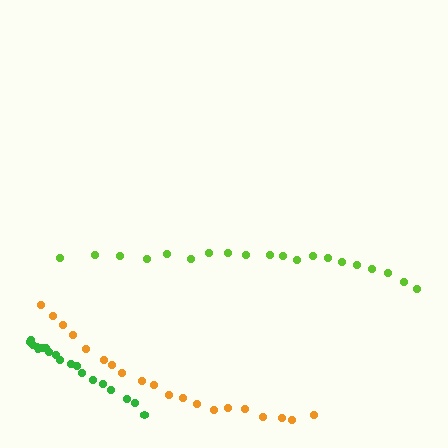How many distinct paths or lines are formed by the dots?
There are 3 distinct paths.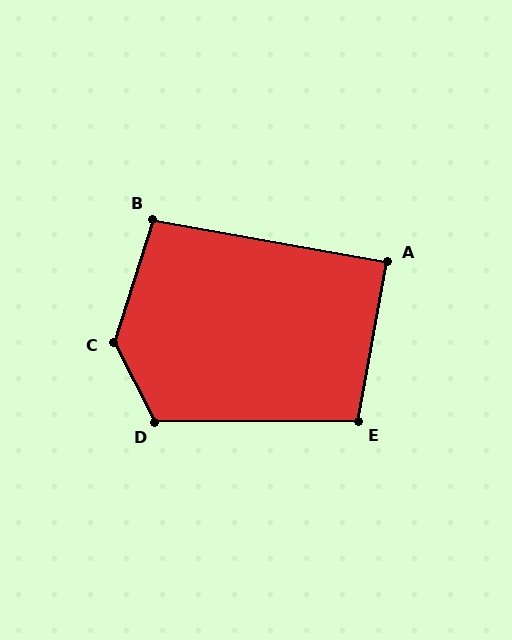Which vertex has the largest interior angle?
C, at approximately 135 degrees.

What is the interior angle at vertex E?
Approximately 101 degrees (obtuse).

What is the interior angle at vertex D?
Approximately 117 degrees (obtuse).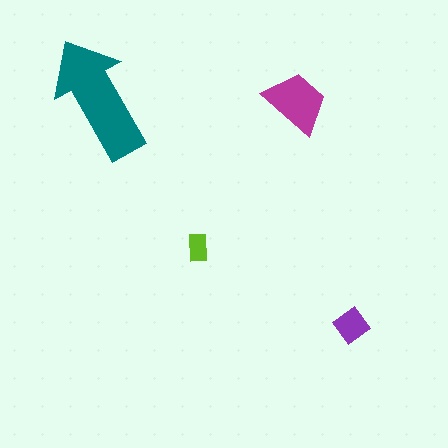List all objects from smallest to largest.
The lime rectangle, the purple diamond, the magenta trapezoid, the teal arrow.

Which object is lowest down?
The purple diamond is bottommost.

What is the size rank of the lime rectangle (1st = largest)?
4th.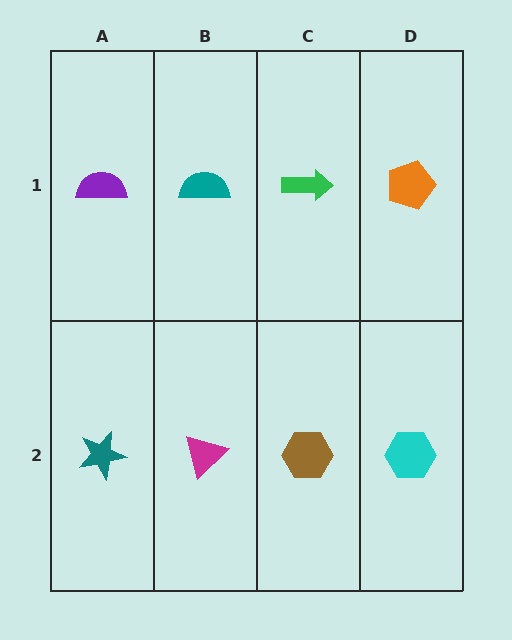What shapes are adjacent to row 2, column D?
An orange pentagon (row 1, column D), a brown hexagon (row 2, column C).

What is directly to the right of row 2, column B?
A brown hexagon.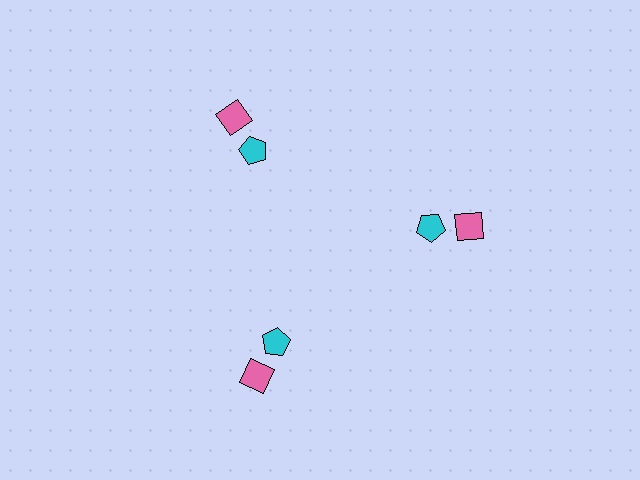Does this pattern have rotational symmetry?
Yes, this pattern has 3-fold rotational symmetry. It looks the same after rotating 120 degrees around the center.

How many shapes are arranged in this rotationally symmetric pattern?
There are 6 shapes, arranged in 3 groups of 2.